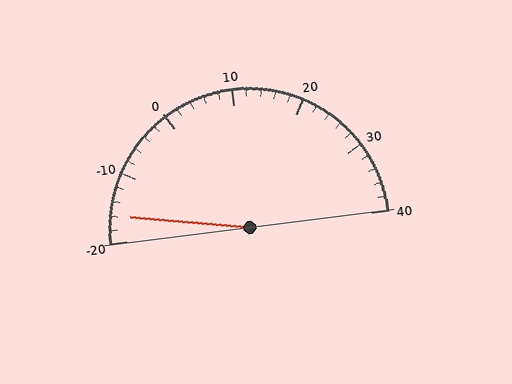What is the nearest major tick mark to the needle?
The nearest major tick mark is -20.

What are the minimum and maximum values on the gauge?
The gauge ranges from -20 to 40.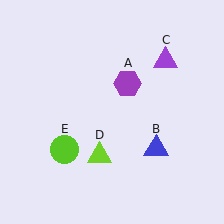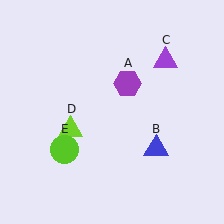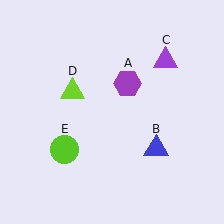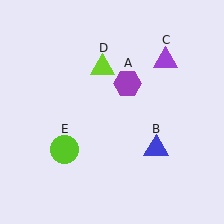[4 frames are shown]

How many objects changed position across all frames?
1 object changed position: lime triangle (object D).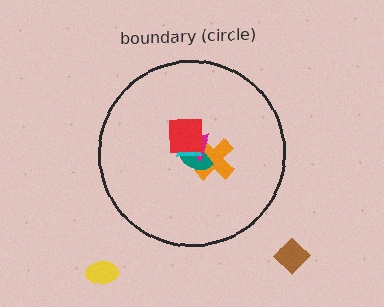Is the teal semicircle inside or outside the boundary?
Inside.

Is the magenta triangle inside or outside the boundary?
Inside.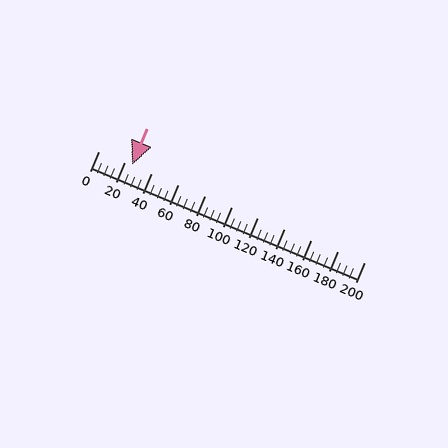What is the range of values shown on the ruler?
The ruler shows values from 0 to 200.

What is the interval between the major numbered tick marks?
The major tick marks are spaced 20 units apart.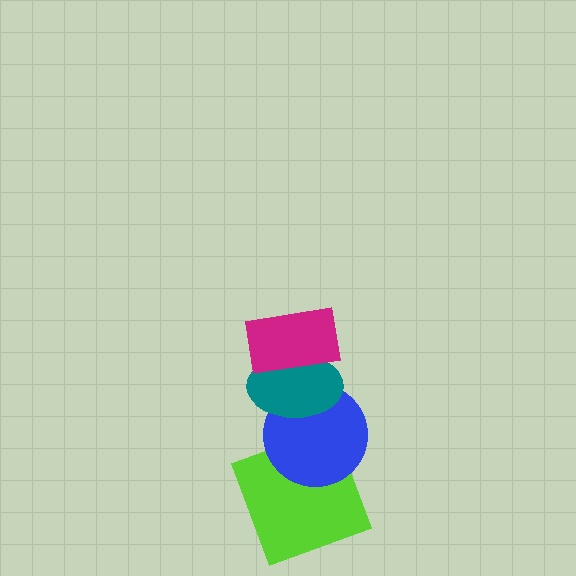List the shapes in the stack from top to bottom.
From top to bottom: the magenta rectangle, the teal ellipse, the blue circle, the lime square.